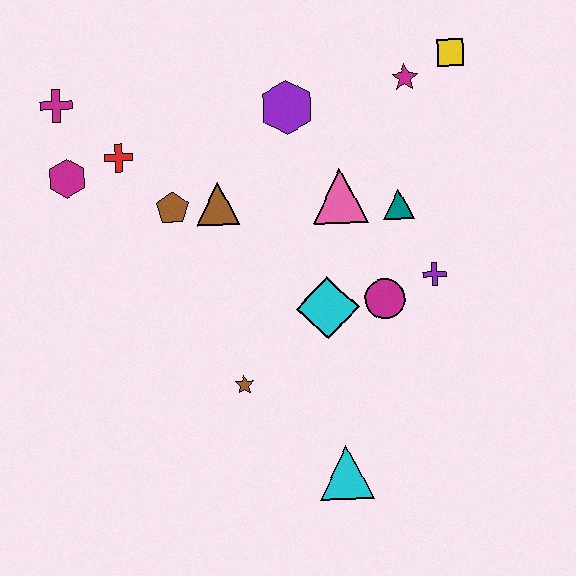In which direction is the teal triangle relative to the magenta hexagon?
The teal triangle is to the right of the magenta hexagon.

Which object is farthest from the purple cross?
The magenta cross is farthest from the purple cross.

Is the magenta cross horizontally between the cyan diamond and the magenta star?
No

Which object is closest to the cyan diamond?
The magenta circle is closest to the cyan diamond.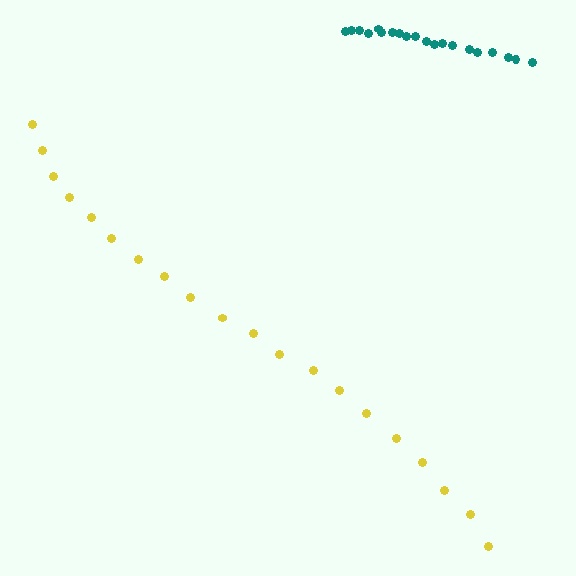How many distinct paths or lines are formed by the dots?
There are 2 distinct paths.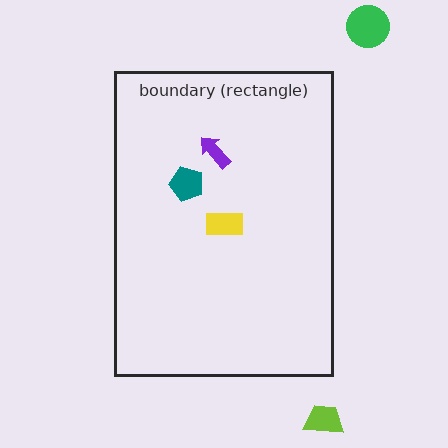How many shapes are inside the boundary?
3 inside, 2 outside.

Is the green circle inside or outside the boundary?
Outside.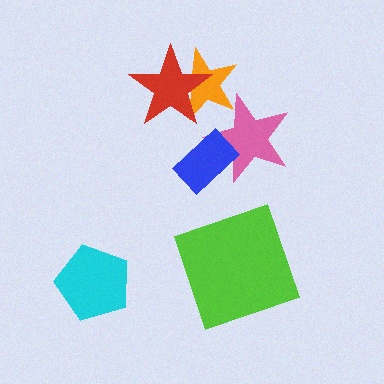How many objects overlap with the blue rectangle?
1 object overlaps with the blue rectangle.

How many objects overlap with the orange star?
2 objects overlap with the orange star.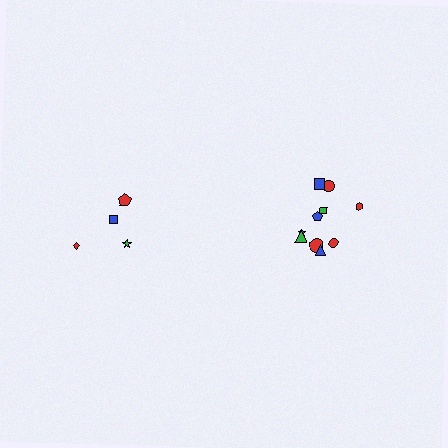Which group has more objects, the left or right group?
The right group.